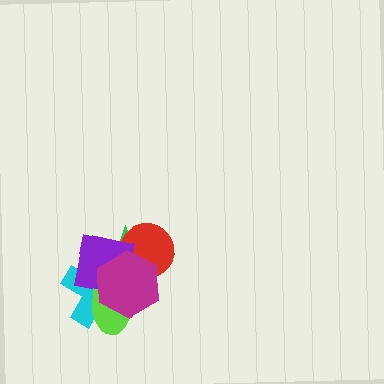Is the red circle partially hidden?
Yes, it is partially covered by another shape.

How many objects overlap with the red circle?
3 objects overlap with the red circle.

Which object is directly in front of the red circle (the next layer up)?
The purple square is directly in front of the red circle.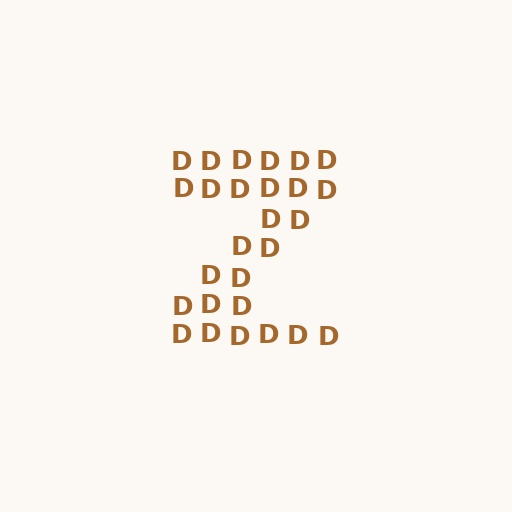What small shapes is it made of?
It is made of small letter D's.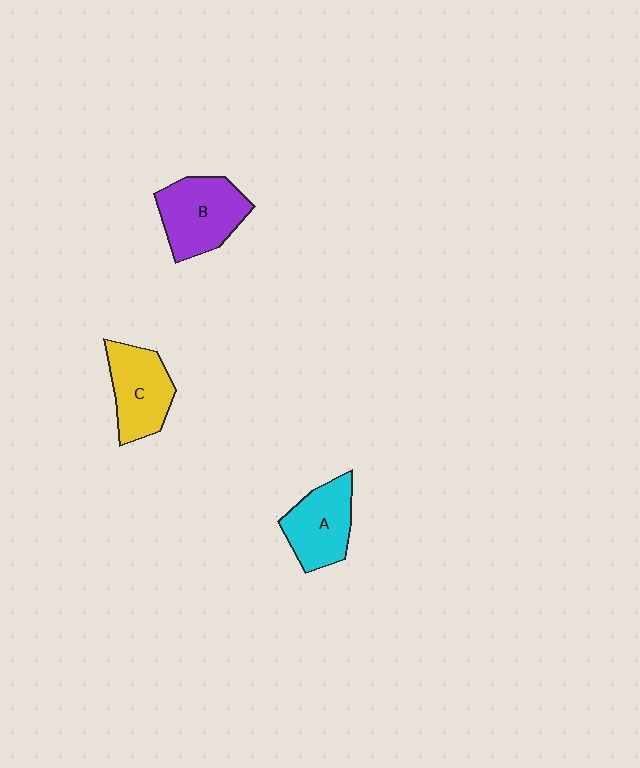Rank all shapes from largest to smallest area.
From largest to smallest: B (purple), C (yellow), A (cyan).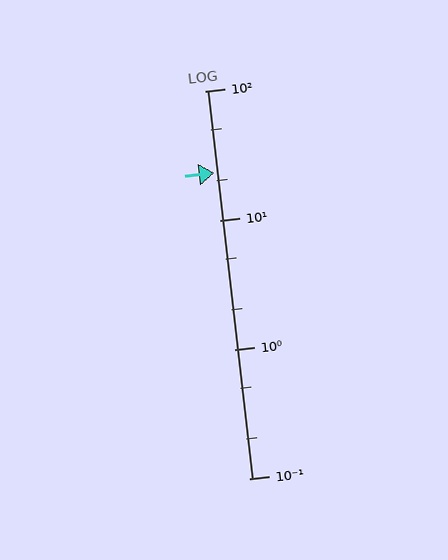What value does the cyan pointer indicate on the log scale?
The pointer indicates approximately 23.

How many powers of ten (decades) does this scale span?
The scale spans 3 decades, from 0.1 to 100.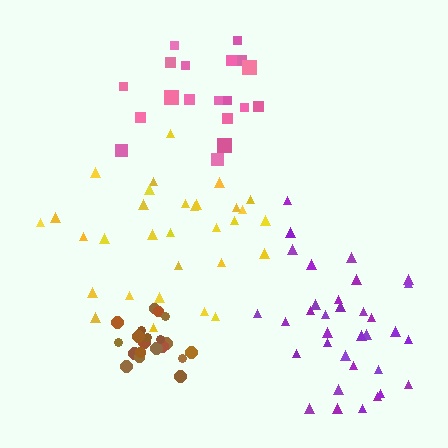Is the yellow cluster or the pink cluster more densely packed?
Pink.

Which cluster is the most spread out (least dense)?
Yellow.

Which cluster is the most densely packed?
Brown.